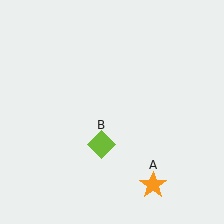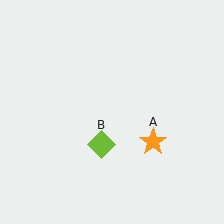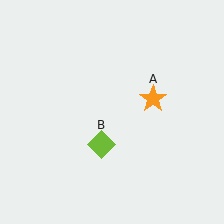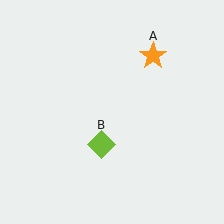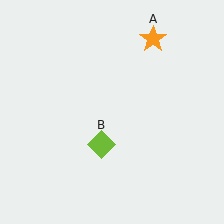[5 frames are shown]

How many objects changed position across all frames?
1 object changed position: orange star (object A).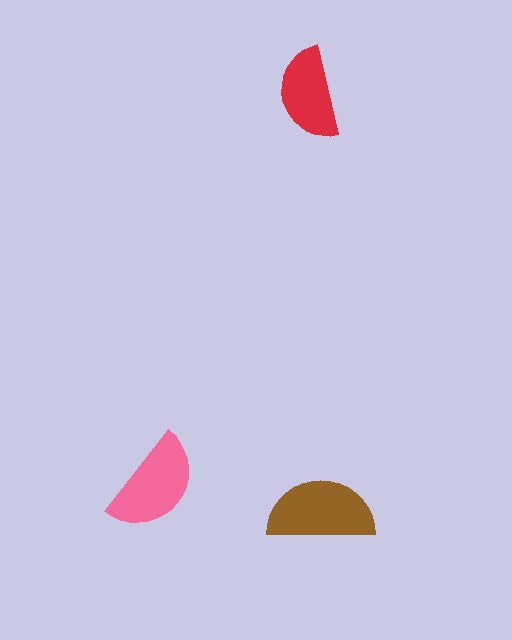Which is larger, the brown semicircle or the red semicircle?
The brown one.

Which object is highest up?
The red semicircle is topmost.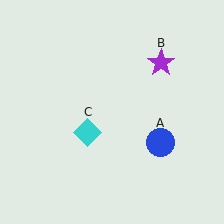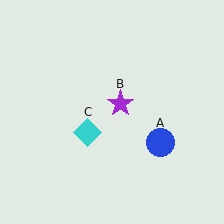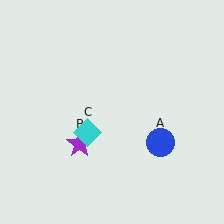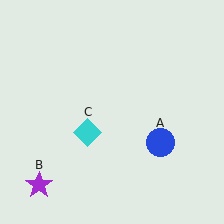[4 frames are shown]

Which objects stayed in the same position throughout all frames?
Blue circle (object A) and cyan diamond (object C) remained stationary.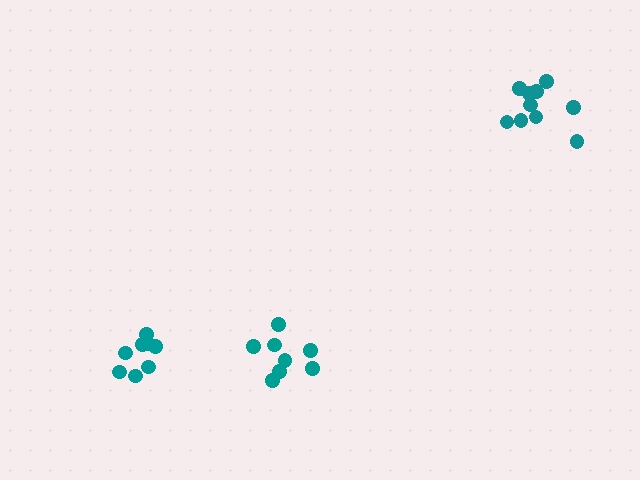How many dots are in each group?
Group 1: 10 dots, Group 2: 8 dots, Group 3: 8 dots (26 total).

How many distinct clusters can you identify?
There are 3 distinct clusters.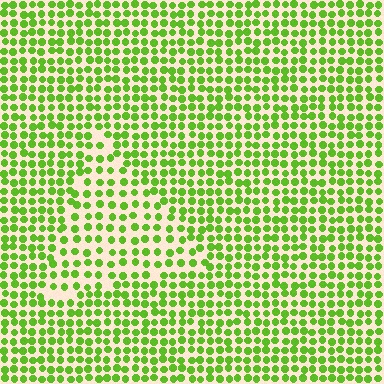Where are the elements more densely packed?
The elements are more densely packed outside the triangle boundary.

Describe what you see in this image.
The image contains small lime elements arranged at two different densities. A triangle-shaped region is visible where the elements are less densely packed than the surrounding area.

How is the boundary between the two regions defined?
The boundary is defined by a change in element density (approximately 1.6x ratio). All elements are the same color, size, and shape.